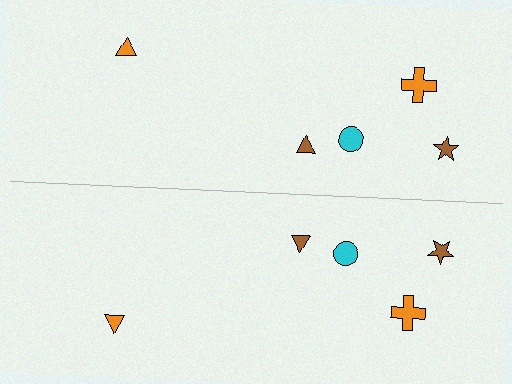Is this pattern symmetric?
Yes, this pattern has bilateral (reflection) symmetry.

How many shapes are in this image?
There are 10 shapes in this image.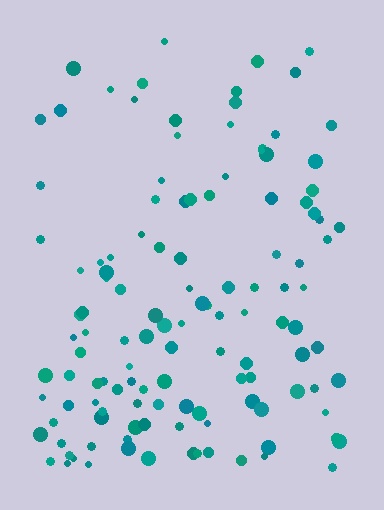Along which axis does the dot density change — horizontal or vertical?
Vertical.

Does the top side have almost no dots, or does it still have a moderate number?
Still a moderate number, just noticeably fewer than the bottom.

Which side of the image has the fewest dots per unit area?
The top.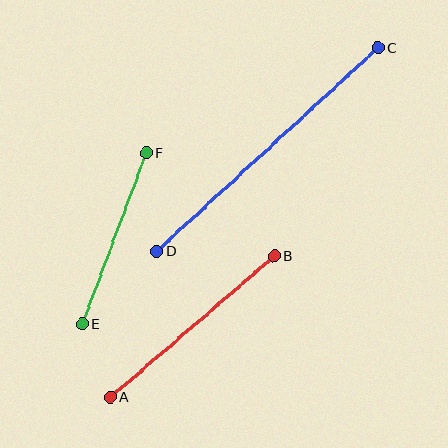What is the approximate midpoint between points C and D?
The midpoint is at approximately (267, 150) pixels.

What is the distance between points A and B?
The distance is approximately 216 pixels.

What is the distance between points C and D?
The distance is approximately 300 pixels.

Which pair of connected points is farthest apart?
Points C and D are farthest apart.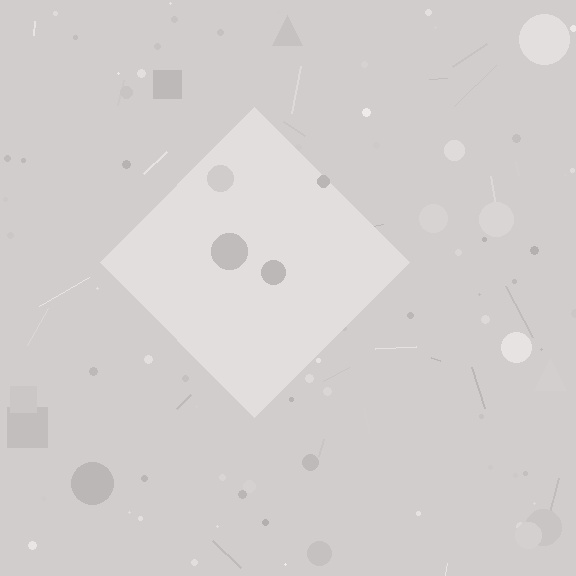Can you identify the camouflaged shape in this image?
The camouflaged shape is a diamond.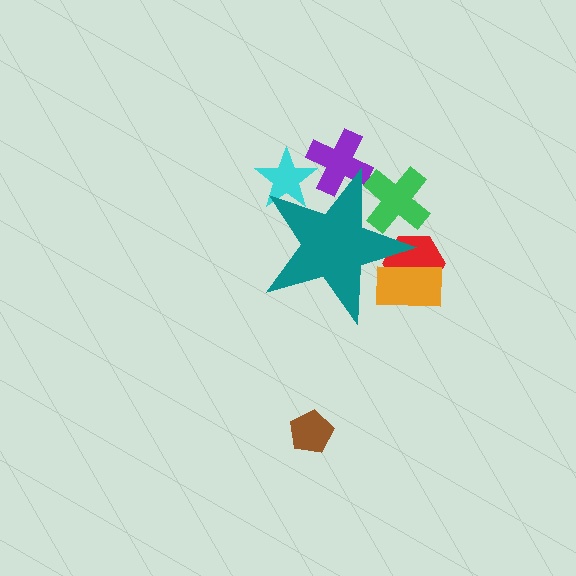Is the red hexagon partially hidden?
Yes, the red hexagon is partially hidden behind the teal star.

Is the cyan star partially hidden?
Yes, the cyan star is partially hidden behind the teal star.